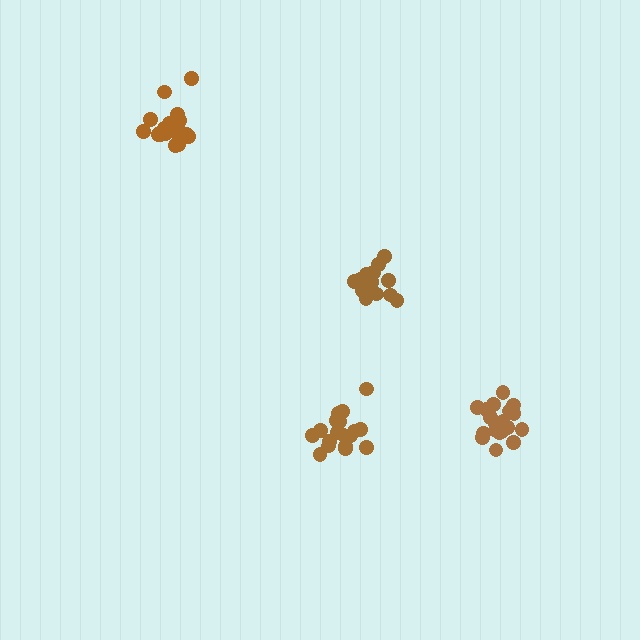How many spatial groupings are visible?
There are 4 spatial groupings.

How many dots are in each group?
Group 1: 17 dots, Group 2: 18 dots, Group 3: 20 dots, Group 4: 20 dots (75 total).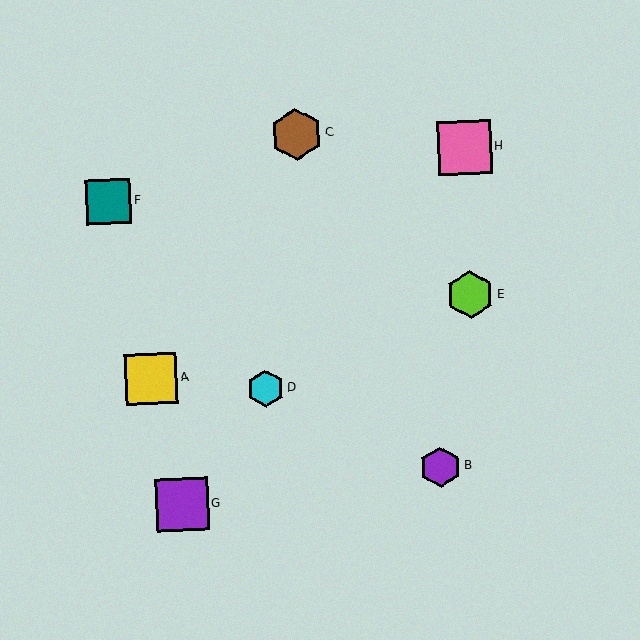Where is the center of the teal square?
The center of the teal square is at (109, 202).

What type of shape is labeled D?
Shape D is a cyan hexagon.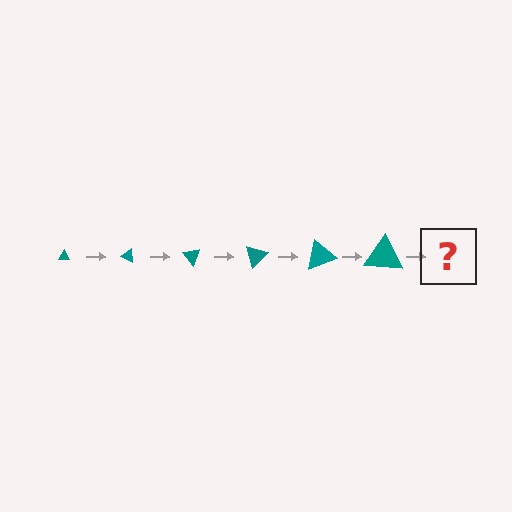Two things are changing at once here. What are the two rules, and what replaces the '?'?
The two rules are that the triangle grows larger each step and it rotates 25 degrees each step. The '?' should be a triangle, larger than the previous one and rotated 150 degrees from the start.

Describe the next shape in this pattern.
It should be a triangle, larger than the previous one and rotated 150 degrees from the start.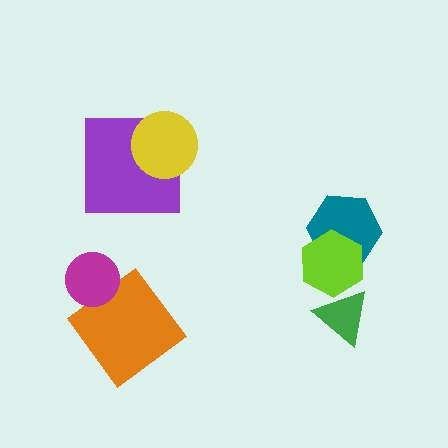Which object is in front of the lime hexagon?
The green triangle is in front of the lime hexagon.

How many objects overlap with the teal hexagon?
1 object overlaps with the teal hexagon.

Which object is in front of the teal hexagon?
The lime hexagon is in front of the teal hexagon.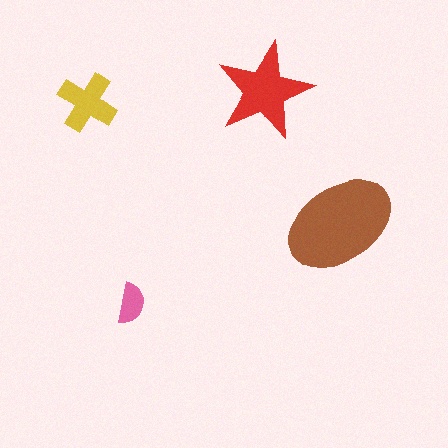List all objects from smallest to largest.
The pink semicircle, the yellow cross, the red star, the brown ellipse.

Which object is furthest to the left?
The yellow cross is leftmost.